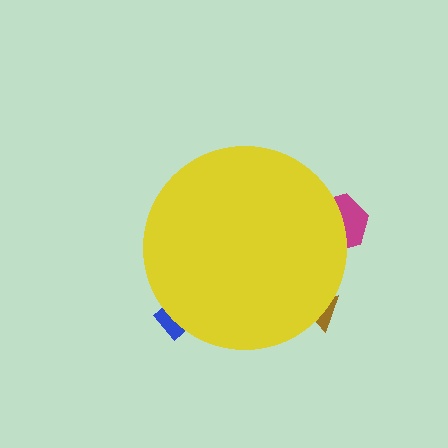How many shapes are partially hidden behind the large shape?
3 shapes are partially hidden.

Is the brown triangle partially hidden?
Yes, the brown triangle is partially hidden behind the yellow circle.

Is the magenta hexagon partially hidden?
Yes, the magenta hexagon is partially hidden behind the yellow circle.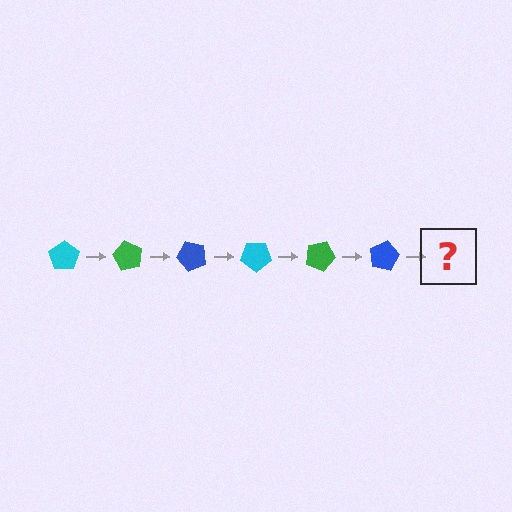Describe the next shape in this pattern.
It should be a cyan pentagon, rotated 360 degrees from the start.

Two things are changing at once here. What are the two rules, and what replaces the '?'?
The two rules are that it rotates 60 degrees each step and the color cycles through cyan, green, and blue. The '?' should be a cyan pentagon, rotated 360 degrees from the start.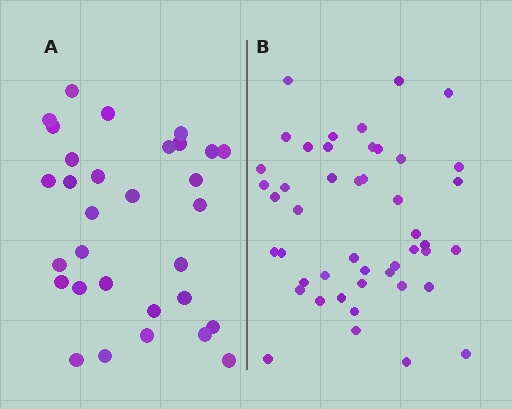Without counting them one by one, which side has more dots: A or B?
Region B (the right region) has more dots.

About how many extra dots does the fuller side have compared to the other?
Region B has approximately 15 more dots than region A.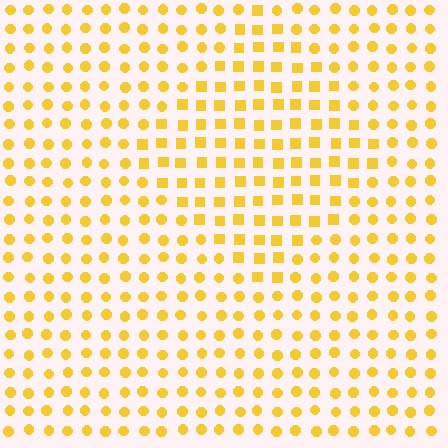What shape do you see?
I see a diamond.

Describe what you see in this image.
The image is filled with small yellow elements arranged in a uniform grid. A diamond-shaped region contains squares, while the surrounding area contains circles. The boundary is defined purely by the change in element shape.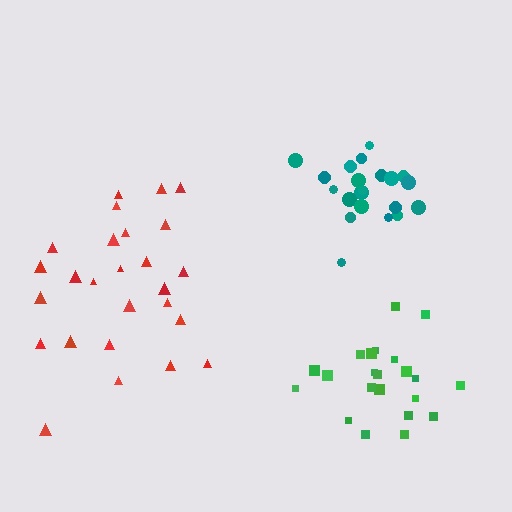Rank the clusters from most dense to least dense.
teal, green, red.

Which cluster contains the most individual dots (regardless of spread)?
Red (27).